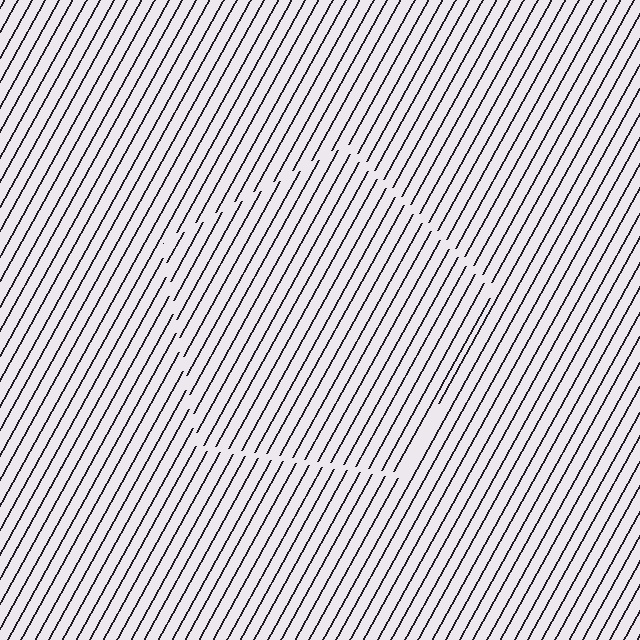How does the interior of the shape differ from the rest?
The interior of the shape contains the same grating, shifted by half a period — the contour is defined by the phase discontinuity where line-ends from the inner and outer gratings abut.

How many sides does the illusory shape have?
5 sides — the line-ends trace a pentagon.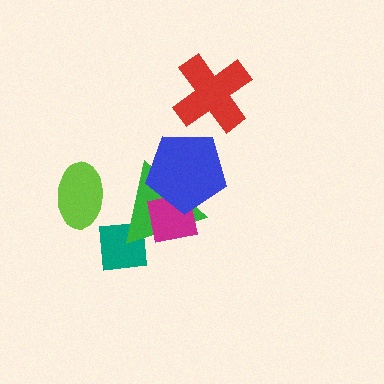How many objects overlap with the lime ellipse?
0 objects overlap with the lime ellipse.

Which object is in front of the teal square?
The green triangle is in front of the teal square.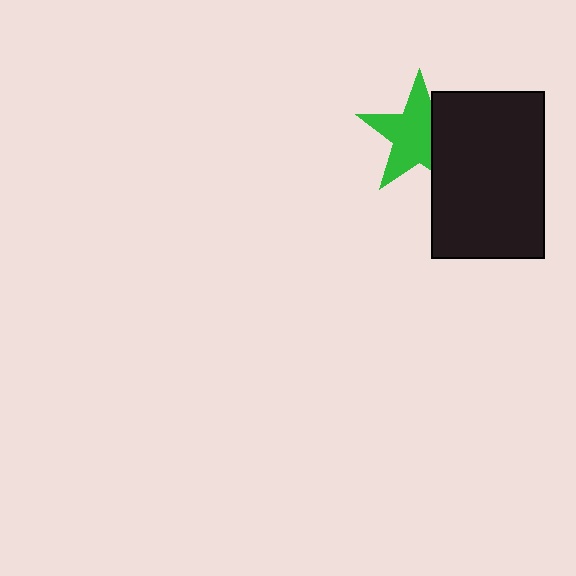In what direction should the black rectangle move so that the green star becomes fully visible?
The black rectangle should move right. That is the shortest direction to clear the overlap and leave the green star fully visible.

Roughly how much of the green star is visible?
Most of it is visible (roughly 69%).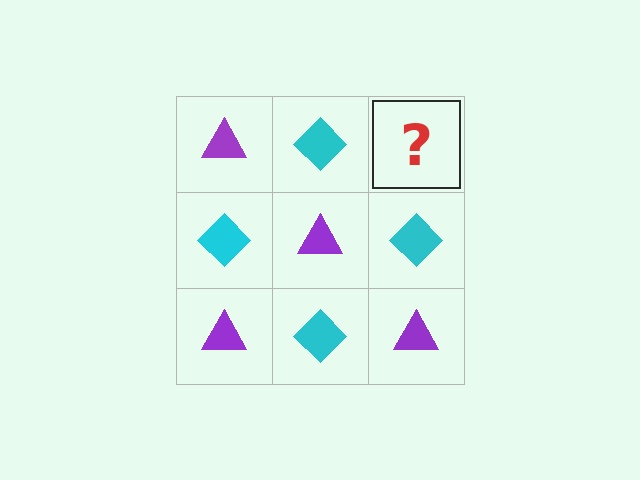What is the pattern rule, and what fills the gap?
The rule is that it alternates purple triangle and cyan diamond in a checkerboard pattern. The gap should be filled with a purple triangle.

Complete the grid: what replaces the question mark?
The question mark should be replaced with a purple triangle.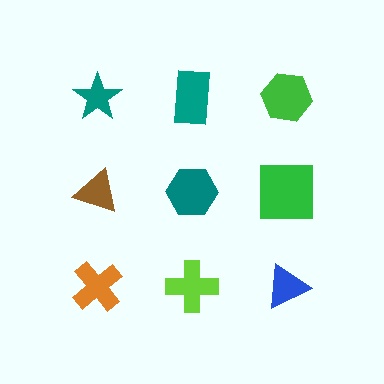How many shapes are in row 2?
3 shapes.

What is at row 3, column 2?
A lime cross.